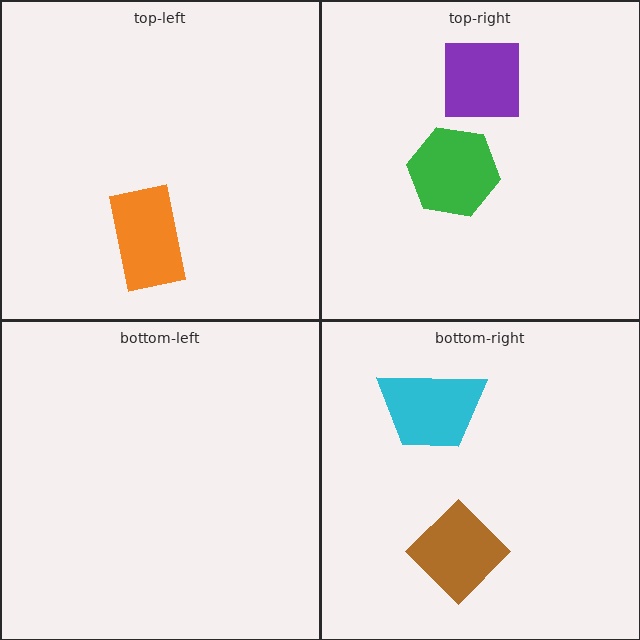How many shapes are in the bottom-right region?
2.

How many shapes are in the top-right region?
2.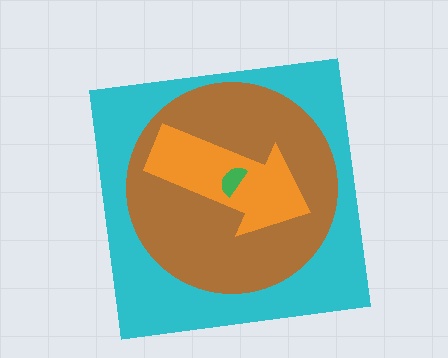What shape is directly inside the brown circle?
The orange arrow.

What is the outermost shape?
The cyan square.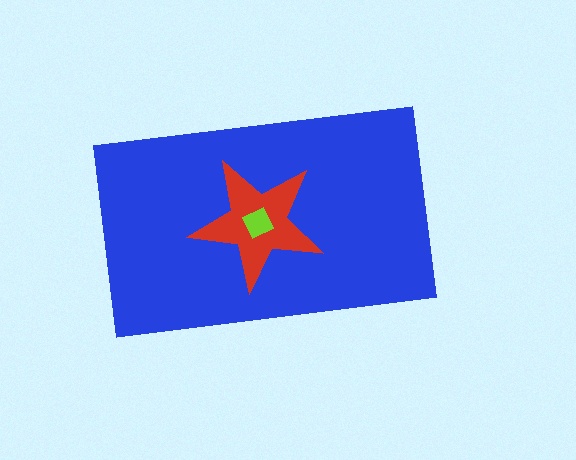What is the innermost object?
The lime square.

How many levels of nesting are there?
3.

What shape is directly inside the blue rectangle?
The red star.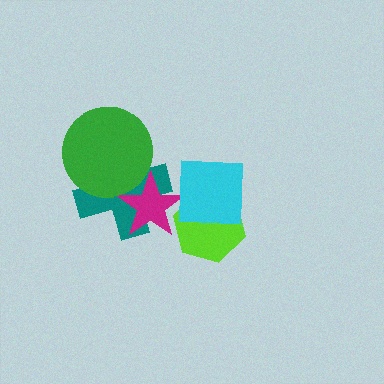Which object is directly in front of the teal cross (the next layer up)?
The magenta star is directly in front of the teal cross.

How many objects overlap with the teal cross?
2 objects overlap with the teal cross.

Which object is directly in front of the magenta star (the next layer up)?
The green circle is directly in front of the magenta star.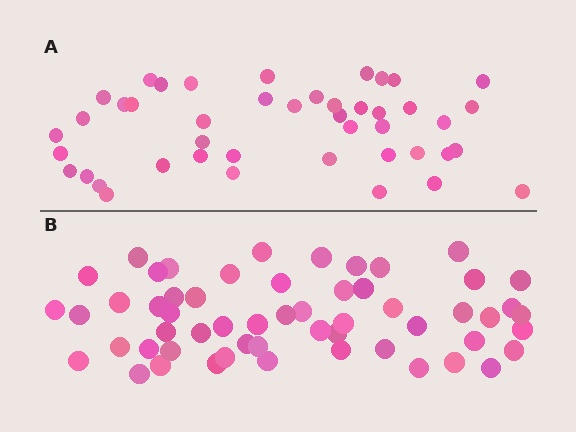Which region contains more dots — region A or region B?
Region B (the bottom region) has more dots.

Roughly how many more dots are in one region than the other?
Region B has roughly 12 or so more dots than region A.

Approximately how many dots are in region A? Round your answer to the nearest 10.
About 40 dots. (The exact count is 44, which rounds to 40.)